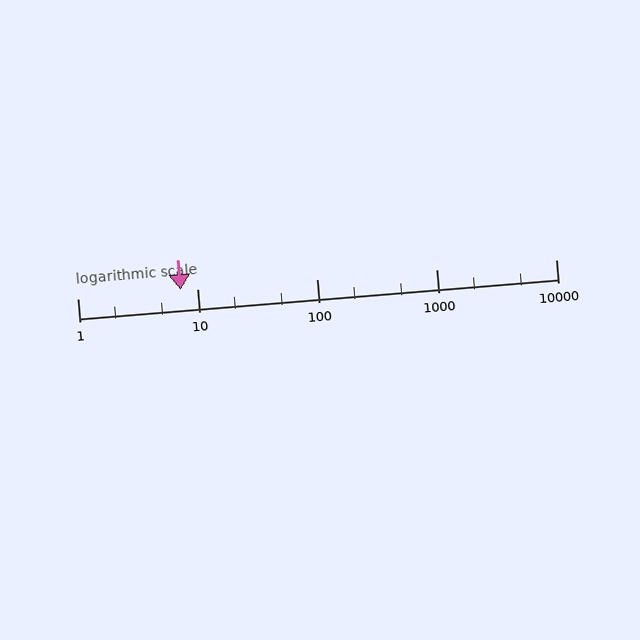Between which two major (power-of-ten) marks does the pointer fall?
The pointer is between 1 and 10.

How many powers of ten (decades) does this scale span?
The scale spans 4 decades, from 1 to 10000.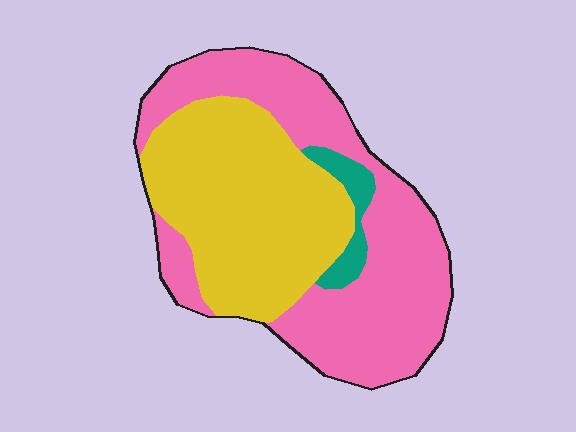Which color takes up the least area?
Teal, at roughly 5%.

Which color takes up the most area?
Pink, at roughly 50%.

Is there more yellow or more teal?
Yellow.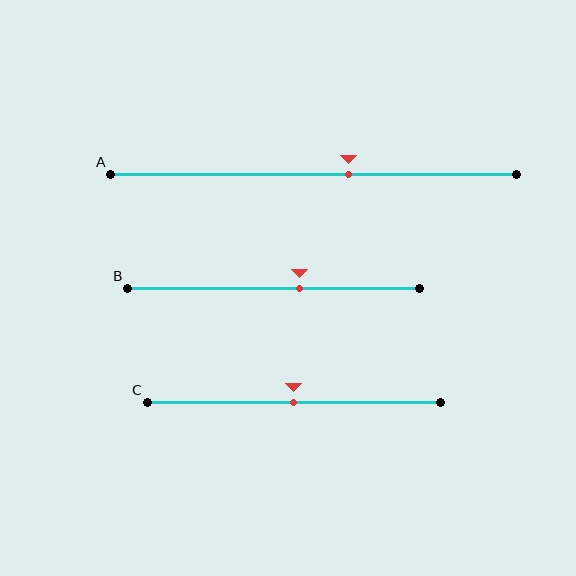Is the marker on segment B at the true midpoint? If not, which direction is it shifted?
No, the marker on segment B is shifted to the right by about 9% of the segment length.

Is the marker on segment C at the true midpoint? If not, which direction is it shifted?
Yes, the marker on segment C is at the true midpoint.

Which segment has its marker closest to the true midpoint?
Segment C has its marker closest to the true midpoint.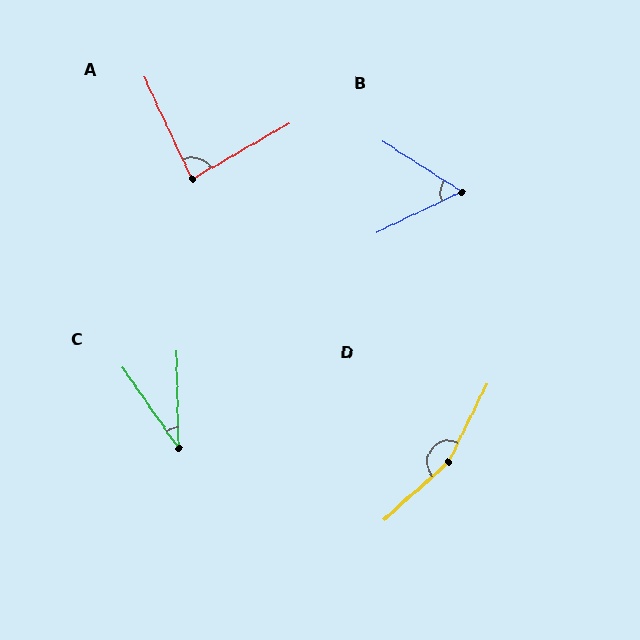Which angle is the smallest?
C, at approximately 34 degrees.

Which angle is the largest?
D, at approximately 159 degrees.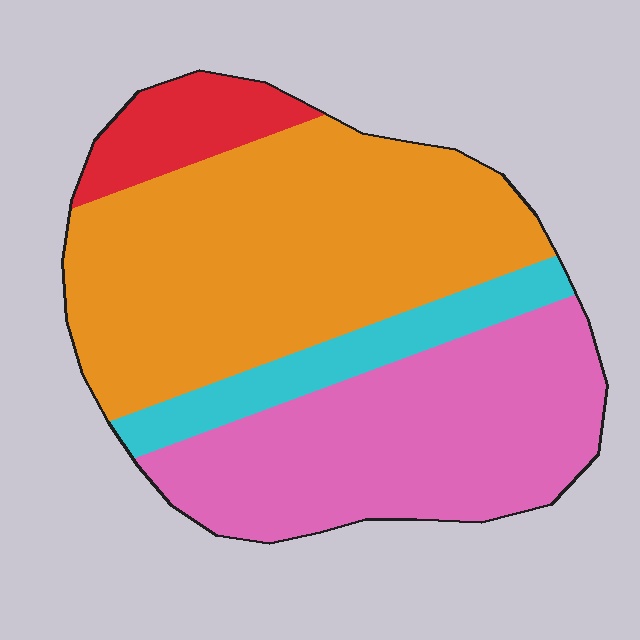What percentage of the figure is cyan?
Cyan covers around 10% of the figure.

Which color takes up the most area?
Orange, at roughly 45%.